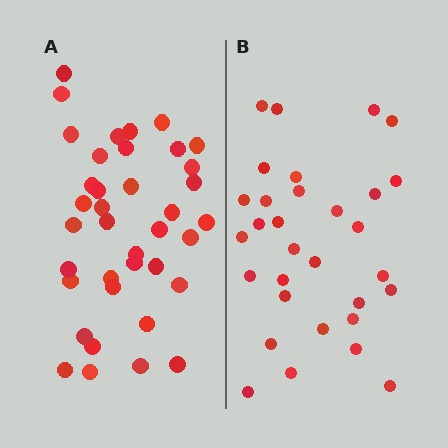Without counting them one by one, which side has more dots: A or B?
Region A (the left region) has more dots.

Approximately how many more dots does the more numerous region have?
Region A has roughly 8 or so more dots than region B.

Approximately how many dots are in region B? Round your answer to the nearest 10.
About 30 dots. (The exact count is 31, which rounds to 30.)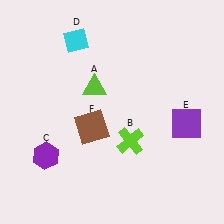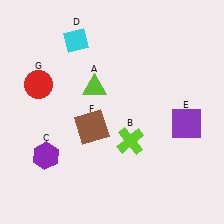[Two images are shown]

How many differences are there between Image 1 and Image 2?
There is 1 difference between the two images.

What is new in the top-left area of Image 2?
A red circle (G) was added in the top-left area of Image 2.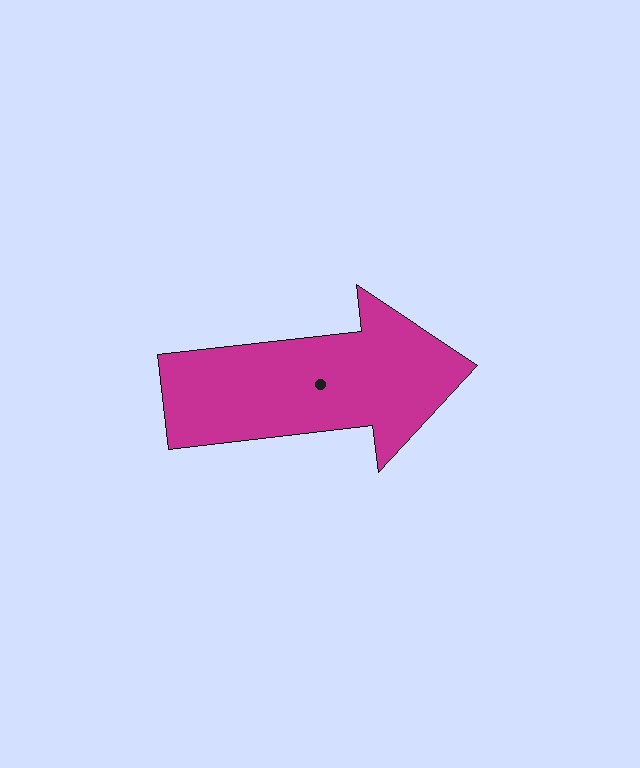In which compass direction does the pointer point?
East.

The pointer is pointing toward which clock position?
Roughly 3 o'clock.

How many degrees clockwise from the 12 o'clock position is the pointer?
Approximately 83 degrees.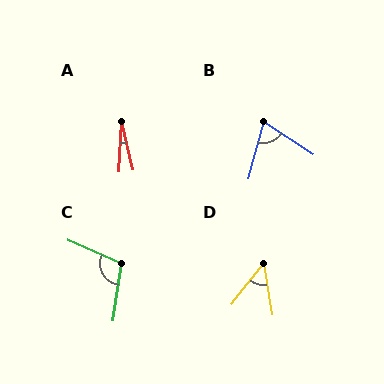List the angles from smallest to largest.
A (16°), D (47°), B (71°), C (105°).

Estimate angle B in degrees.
Approximately 71 degrees.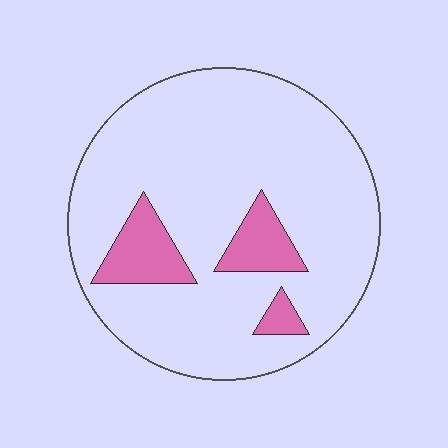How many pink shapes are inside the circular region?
3.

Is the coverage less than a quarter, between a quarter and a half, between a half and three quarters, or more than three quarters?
Less than a quarter.